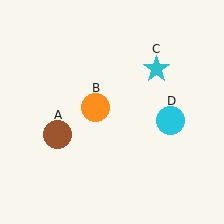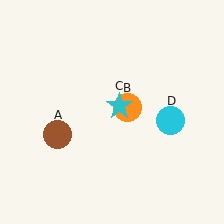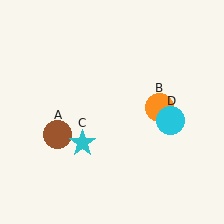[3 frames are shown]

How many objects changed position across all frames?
2 objects changed position: orange circle (object B), cyan star (object C).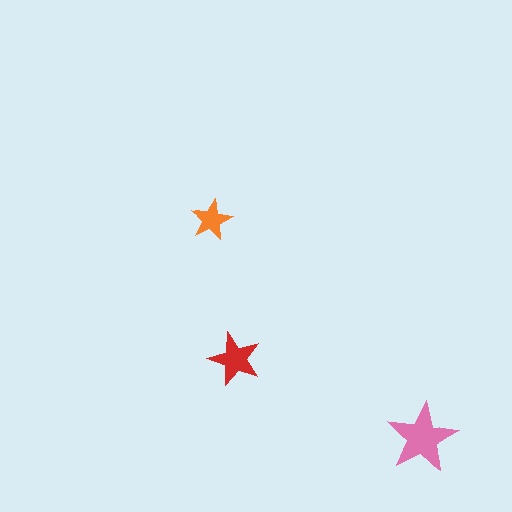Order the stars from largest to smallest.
the pink one, the red one, the orange one.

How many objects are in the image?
There are 3 objects in the image.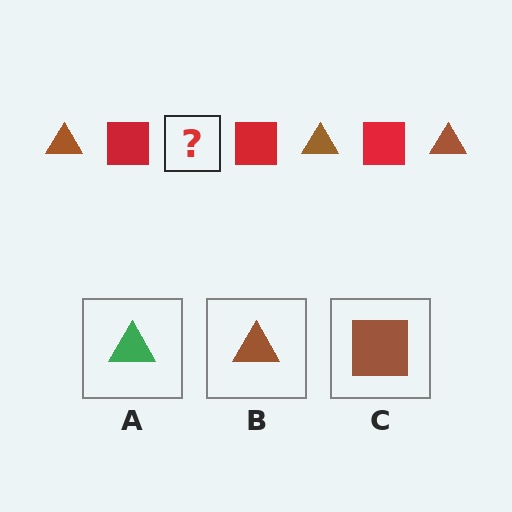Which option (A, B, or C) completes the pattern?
B.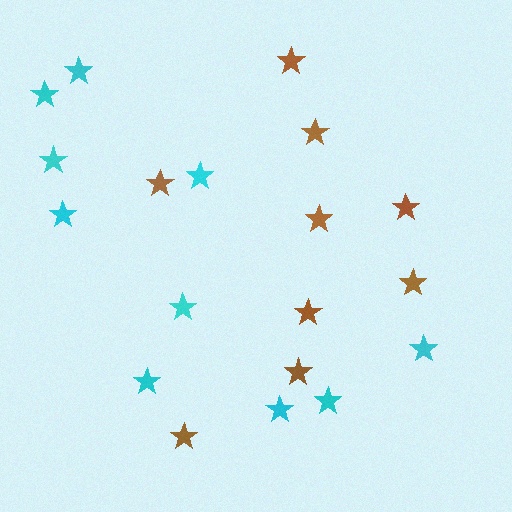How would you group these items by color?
There are 2 groups: one group of brown stars (9) and one group of cyan stars (10).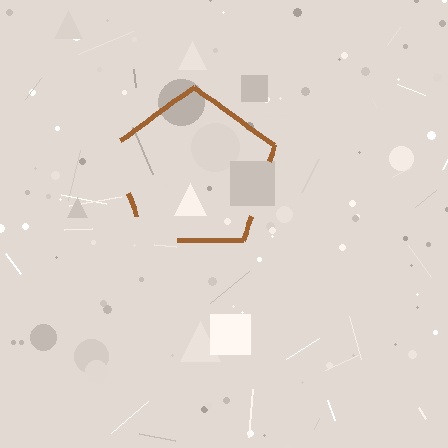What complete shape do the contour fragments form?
The contour fragments form a pentagon.